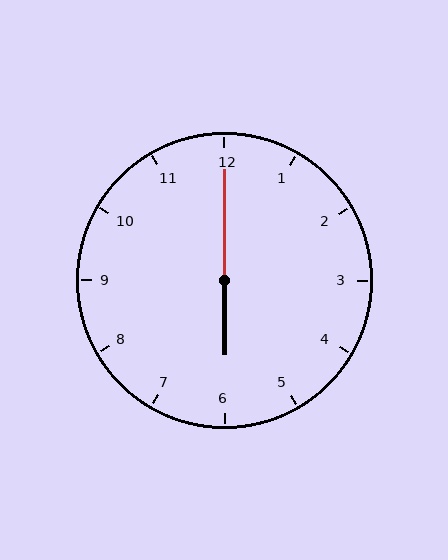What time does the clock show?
6:00.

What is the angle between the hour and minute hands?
Approximately 180 degrees.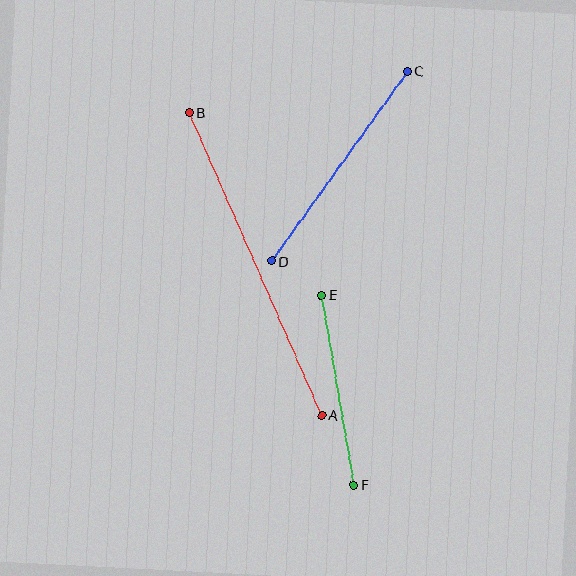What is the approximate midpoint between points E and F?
The midpoint is at approximately (338, 390) pixels.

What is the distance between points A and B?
The distance is approximately 330 pixels.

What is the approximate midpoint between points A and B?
The midpoint is at approximately (256, 264) pixels.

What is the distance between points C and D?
The distance is approximately 233 pixels.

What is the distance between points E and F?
The distance is approximately 192 pixels.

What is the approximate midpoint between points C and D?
The midpoint is at approximately (340, 166) pixels.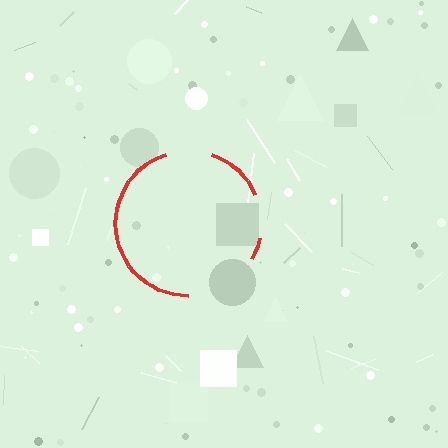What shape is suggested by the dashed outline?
The dashed outline suggests a circle.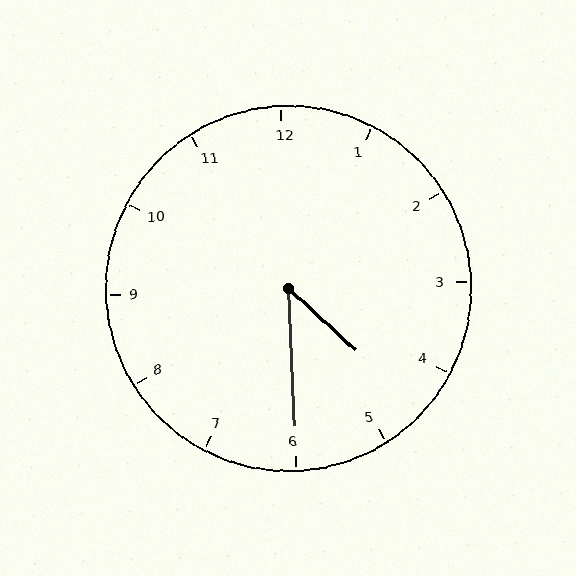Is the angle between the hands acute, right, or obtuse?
It is acute.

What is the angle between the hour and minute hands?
Approximately 45 degrees.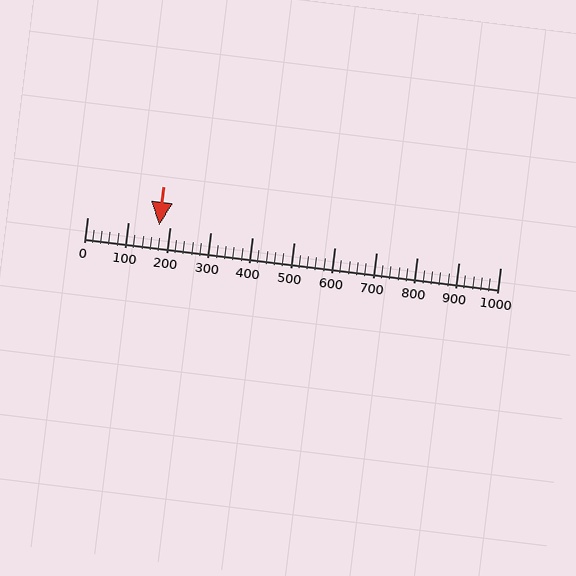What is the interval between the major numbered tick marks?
The major tick marks are spaced 100 units apart.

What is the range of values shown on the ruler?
The ruler shows values from 0 to 1000.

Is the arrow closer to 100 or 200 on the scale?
The arrow is closer to 200.